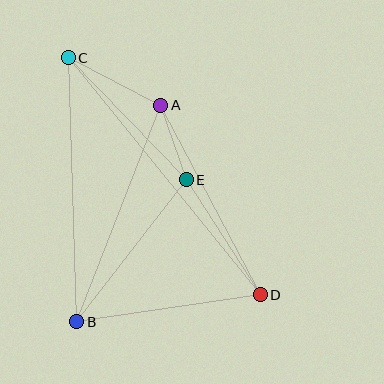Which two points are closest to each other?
Points A and E are closest to each other.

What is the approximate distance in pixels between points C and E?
The distance between C and E is approximately 170 pixels.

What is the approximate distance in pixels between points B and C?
The distance between B and C is approximately 265 pixels.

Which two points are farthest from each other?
Points C and D are farthest from each other.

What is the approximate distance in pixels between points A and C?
The distance between A and C is approximately 104 pixels.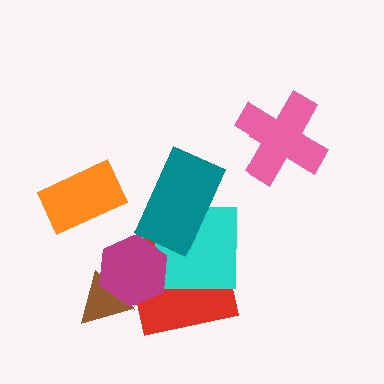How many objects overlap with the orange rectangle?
0 objects overlap with the orange rectangle.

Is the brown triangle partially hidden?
Yes, it is partially covered by another shape.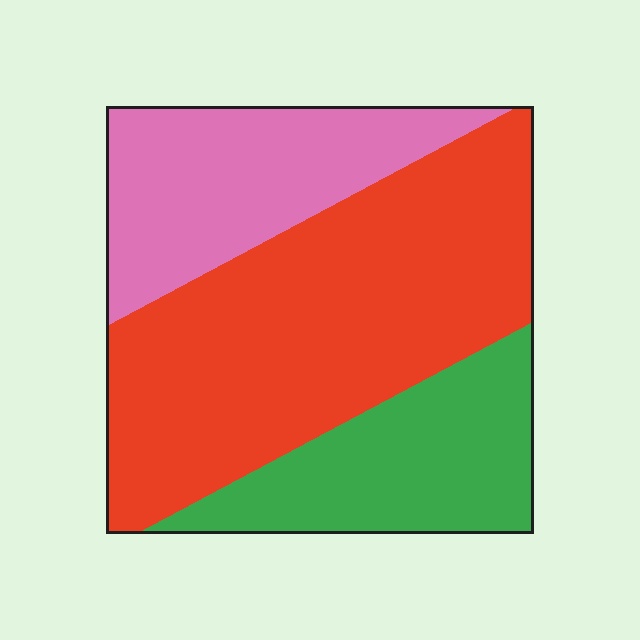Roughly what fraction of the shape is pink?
Pink covers 25% of the shape.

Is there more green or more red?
Red.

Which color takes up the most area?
Red, at roughly 50%.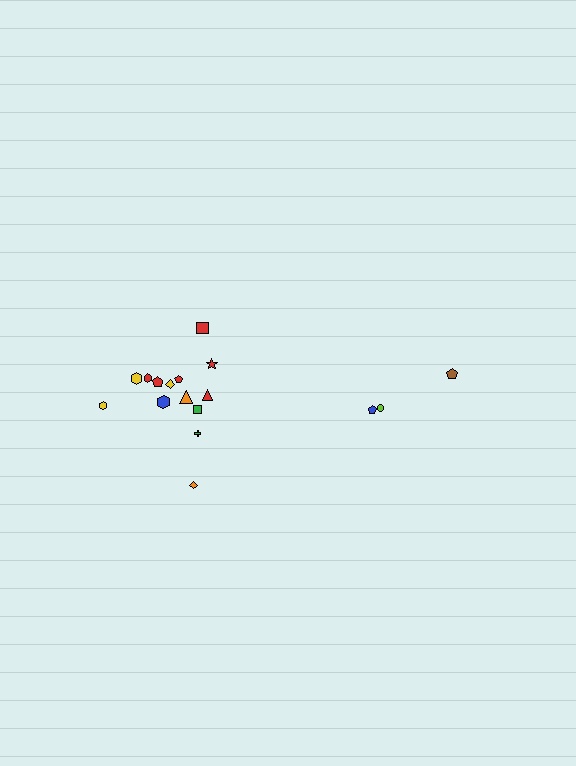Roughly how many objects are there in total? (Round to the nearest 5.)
Roughly 20 objects in total.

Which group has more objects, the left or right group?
The left group.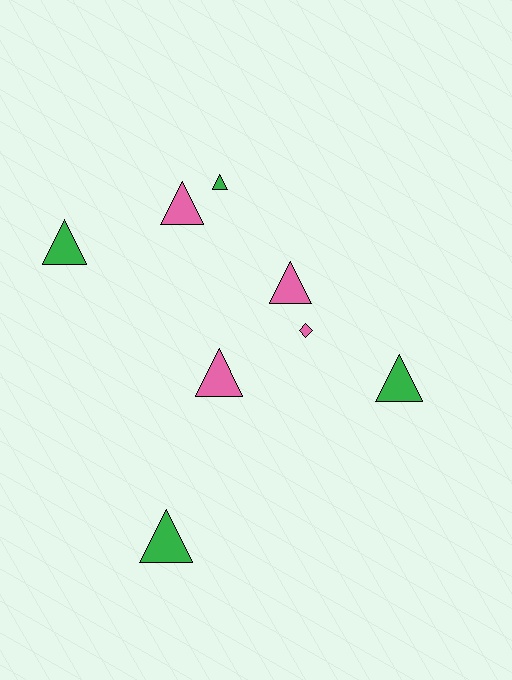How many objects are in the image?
There are 8 objects.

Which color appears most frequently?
Green, with 4 objects.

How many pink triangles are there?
There are 3 pink triangles.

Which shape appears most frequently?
Triangle, with 7 objects.